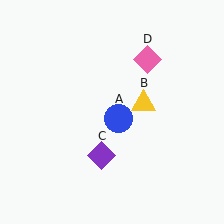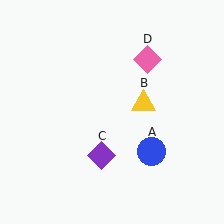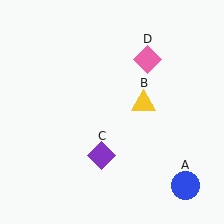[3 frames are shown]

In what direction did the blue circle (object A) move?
The blue circle (object A) moved down and to the right.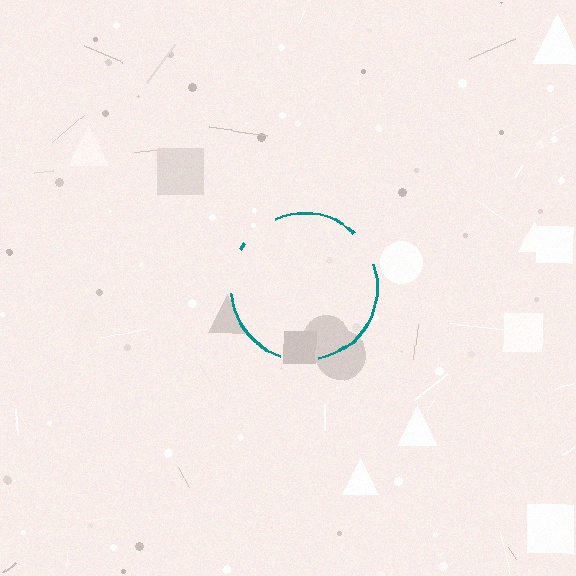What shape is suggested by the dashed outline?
The dashed outline suggests a circle.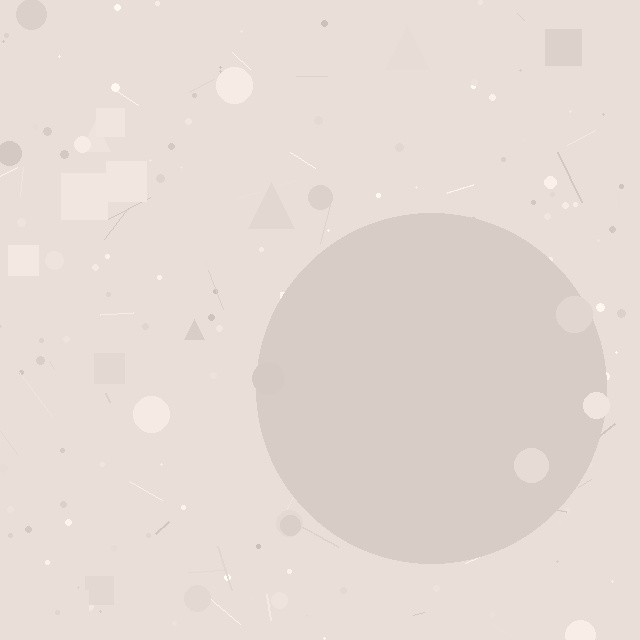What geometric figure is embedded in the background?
A circle is embedded in the background.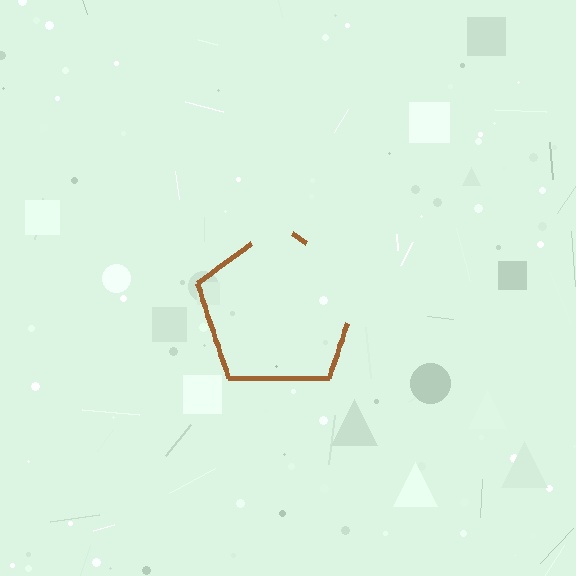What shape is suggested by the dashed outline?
The dashed outline suggests a pentagon.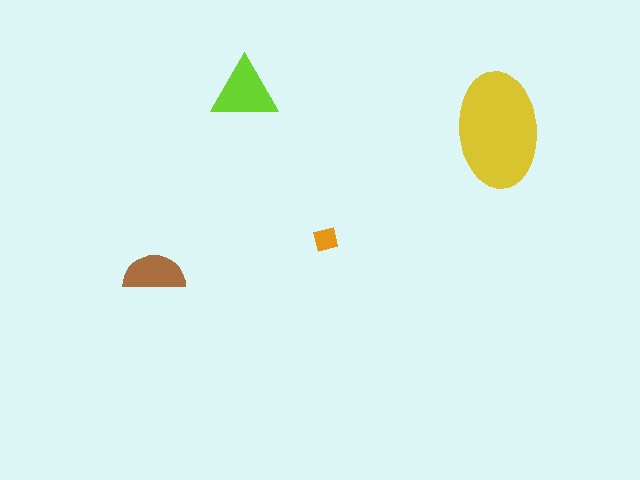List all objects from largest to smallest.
The yellow ellipse, the lime triangle, the brown semicircle, the orange square.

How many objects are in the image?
There are 4 objects in the image.